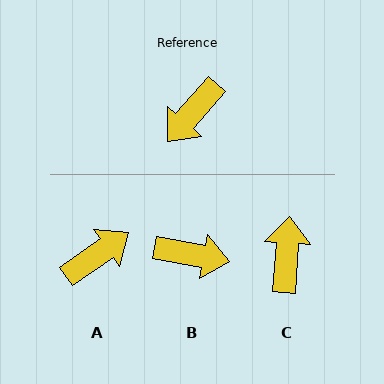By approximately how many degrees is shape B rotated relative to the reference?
Approximately 120 degrees counter-clockwise.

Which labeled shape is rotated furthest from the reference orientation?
A, about 166 degrees away.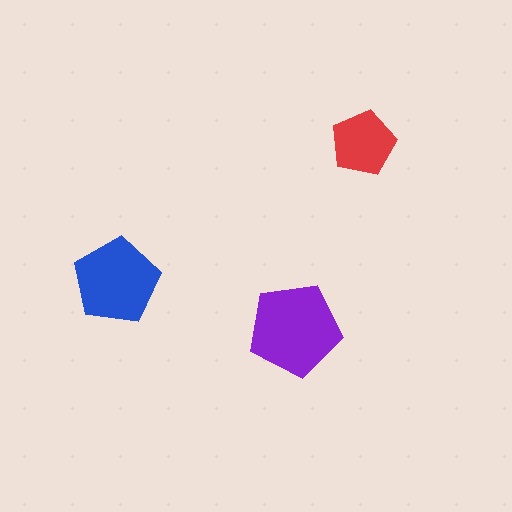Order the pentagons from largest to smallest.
the purple one, the blue one, the red one.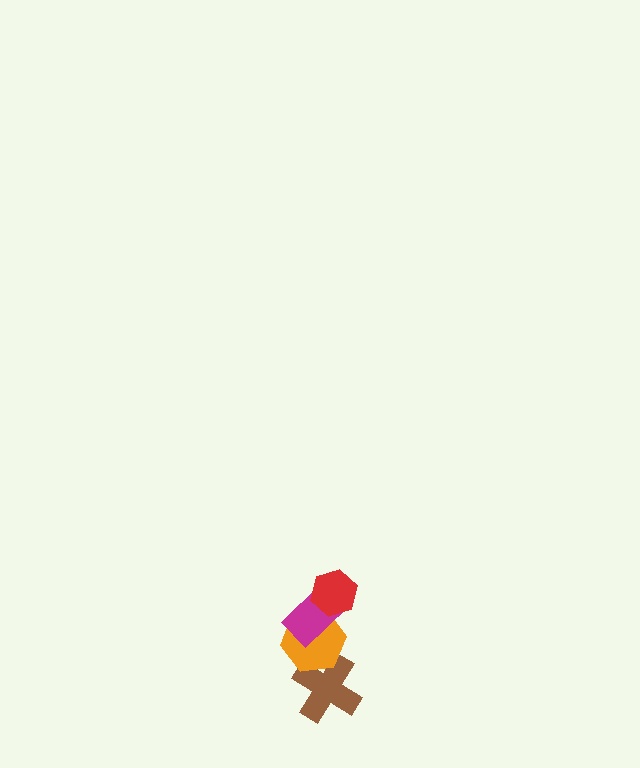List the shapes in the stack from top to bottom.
From top to bottom: the red hexagon, the magenta rectangle, the orange hexagon, the brown cross.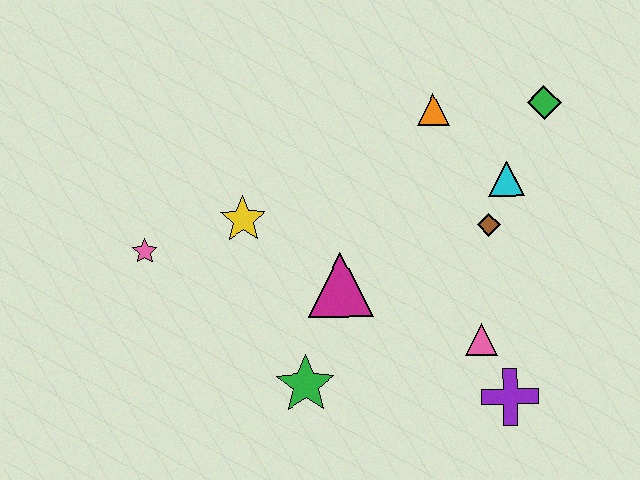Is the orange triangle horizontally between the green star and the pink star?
No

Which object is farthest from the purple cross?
The pink star is farthest from the purple cross.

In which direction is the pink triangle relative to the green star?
The pink triangle is to the right of the green star.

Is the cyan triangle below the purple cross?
No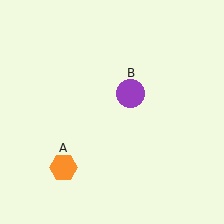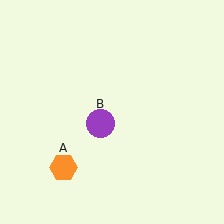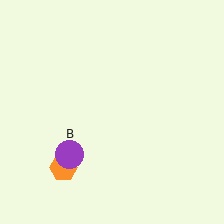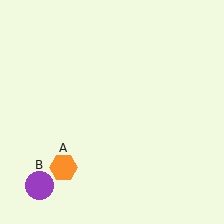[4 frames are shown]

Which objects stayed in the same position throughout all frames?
Orange hexagon (object A) remained stationary.